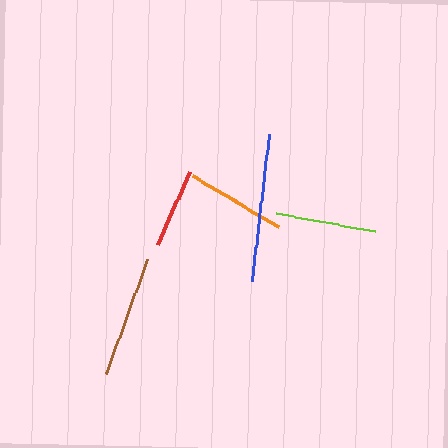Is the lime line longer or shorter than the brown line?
The brown line is longer than the lime line.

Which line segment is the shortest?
The red line is the shortest at approximately 79 pixels.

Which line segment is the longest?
The blue line is the longest at approximately 148 pixels.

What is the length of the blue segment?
The blue segment is approximately 148 pixels long.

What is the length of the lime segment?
The lime segment is approximately 100 pixels long.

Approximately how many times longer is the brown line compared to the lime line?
The brown line is approximately 1.2 times the length of the lime line.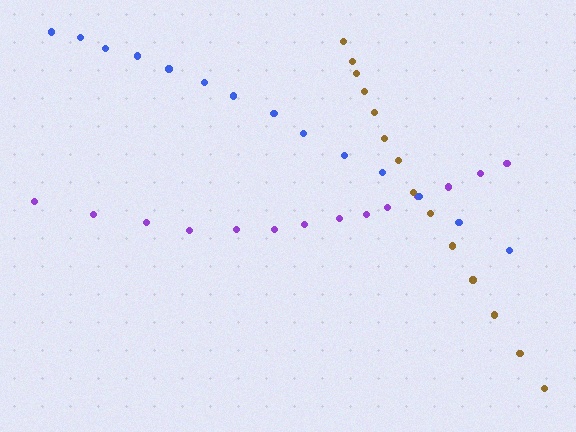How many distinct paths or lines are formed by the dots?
There are 3 distinct paths.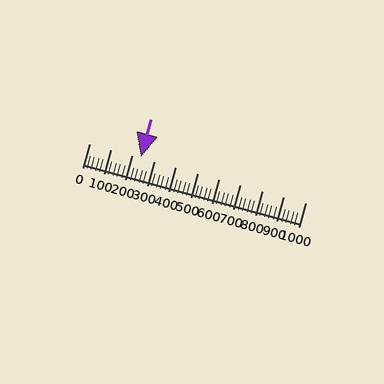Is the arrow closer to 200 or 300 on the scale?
The arrow is closer to 200.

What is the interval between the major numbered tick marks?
The major tick marks are spaced 100 units apart.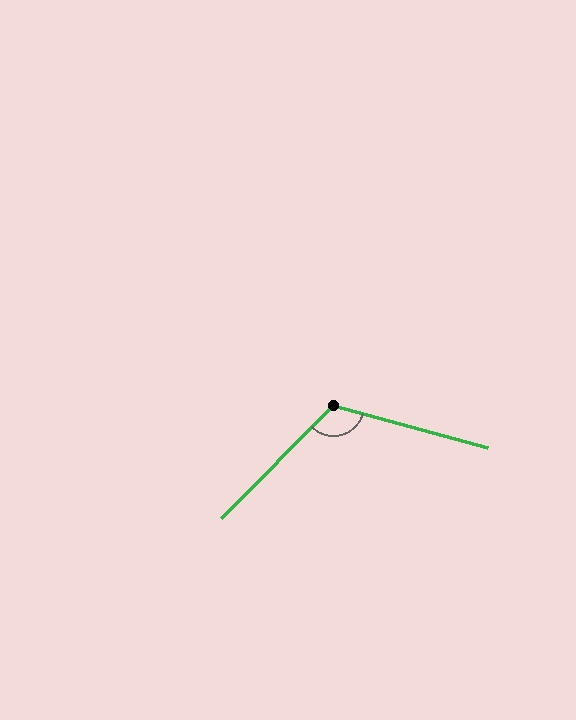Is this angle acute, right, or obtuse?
It is obtuse.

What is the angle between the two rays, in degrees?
Approximately 119 degrees.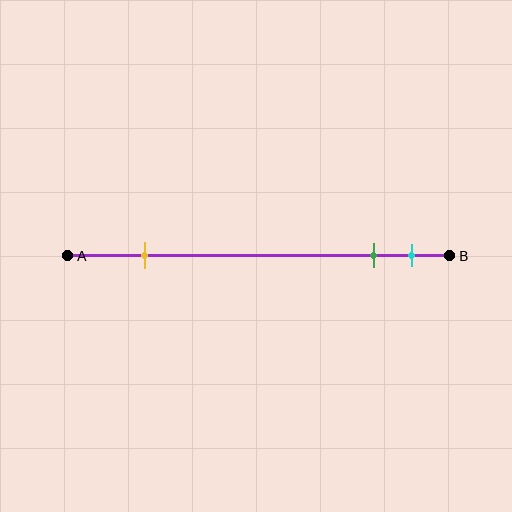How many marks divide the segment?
There are 3 marks dividing the segment.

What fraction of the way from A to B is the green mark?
The green mark is approximately 80% (0.8) of the way from A to B.